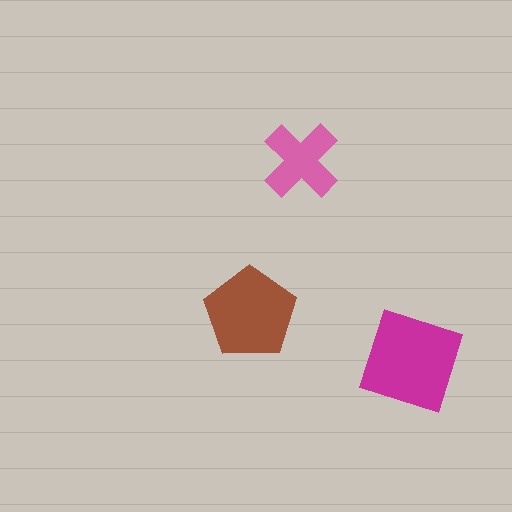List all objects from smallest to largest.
The pink cross, the brown pentagon, the magenta square.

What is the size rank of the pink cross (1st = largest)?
3rd.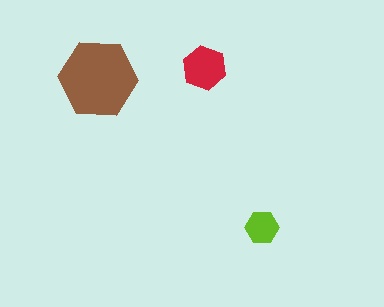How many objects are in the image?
There are 3 objects in the image.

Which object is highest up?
The red hexagon is topmost.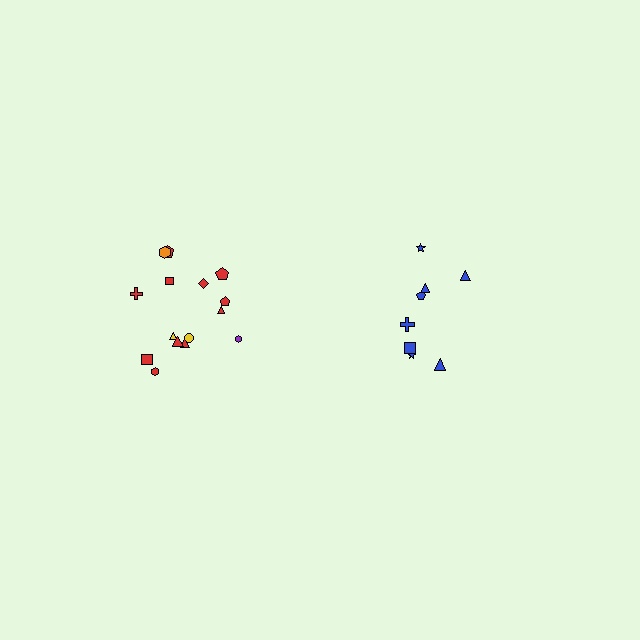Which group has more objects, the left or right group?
The left group.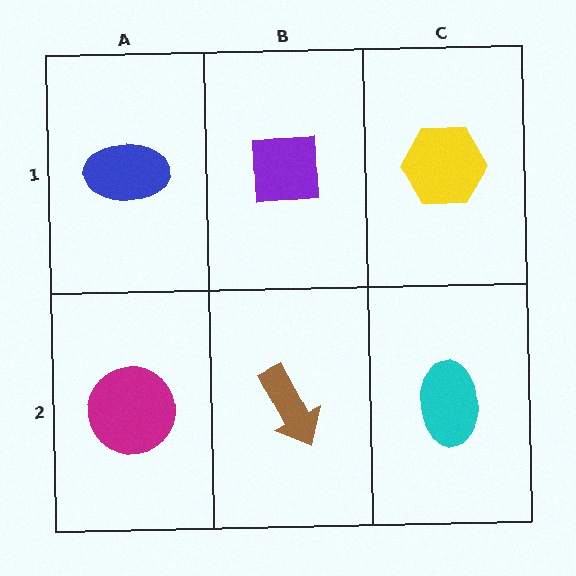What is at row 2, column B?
A brown arrow.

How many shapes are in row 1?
3 shapes.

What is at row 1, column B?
A purple square.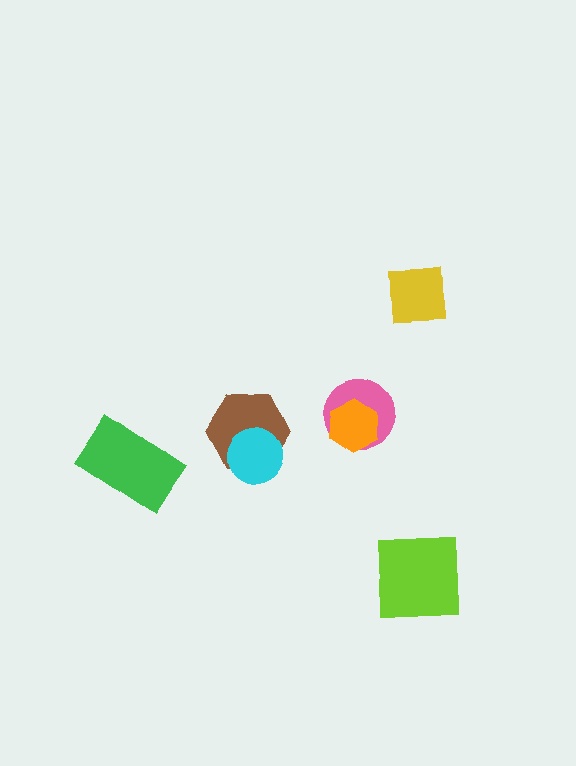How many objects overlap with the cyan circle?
1 object overlaps with the cyan circle.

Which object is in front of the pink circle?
The orange hexagon is in front of the pink circle.